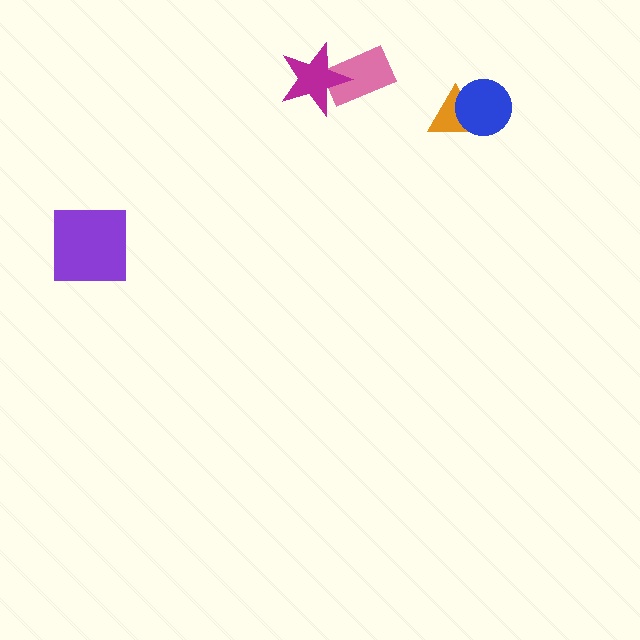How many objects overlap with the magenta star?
1 object overlaps with the magenta star.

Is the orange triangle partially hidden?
Yes, it is partially covered by another shape.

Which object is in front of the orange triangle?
The blue circle is in front of the orange triangle.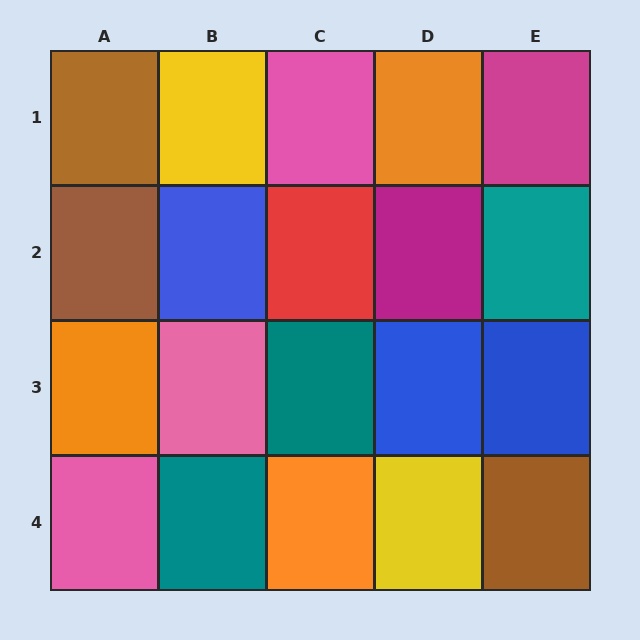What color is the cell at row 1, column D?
Orange.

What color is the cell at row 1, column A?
Brown.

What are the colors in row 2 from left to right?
Brown, blue, red, magenta, teal.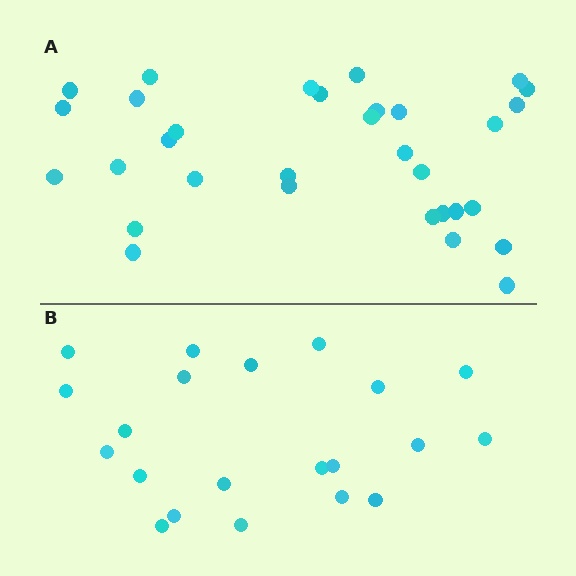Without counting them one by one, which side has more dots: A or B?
Region A (the top region) has more dots.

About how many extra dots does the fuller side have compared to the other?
Region A has roughly 12 or so more dots than region B.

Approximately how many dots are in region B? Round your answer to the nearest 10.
About 20 dots. (The exact count is 21, which rounds to 20.)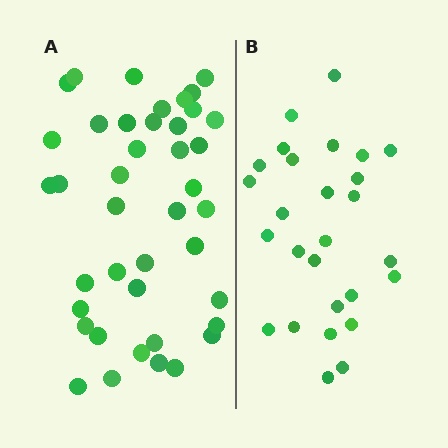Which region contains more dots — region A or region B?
Region A (the left region) has more dots.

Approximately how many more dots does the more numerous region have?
Region A has approximately 15 more dots than region B.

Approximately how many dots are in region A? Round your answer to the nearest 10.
About 40 dots. (The exact count is 41, which rounds to 40.)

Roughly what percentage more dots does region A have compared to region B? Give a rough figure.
About 50% more.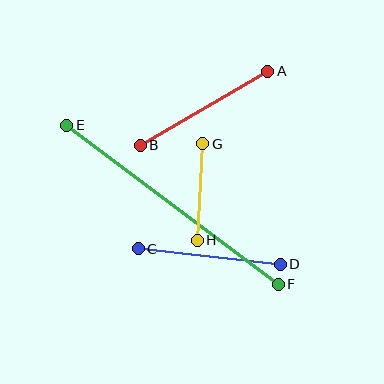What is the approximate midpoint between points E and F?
The midpoint is at approximately (172, 205) pixels.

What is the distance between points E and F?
The distance is approximately 265 pixels.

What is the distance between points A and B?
The distance is approximately 148 pixels.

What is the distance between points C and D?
The distance is approximately 143 pixels.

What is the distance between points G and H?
The distance is approximately 96 pixels.